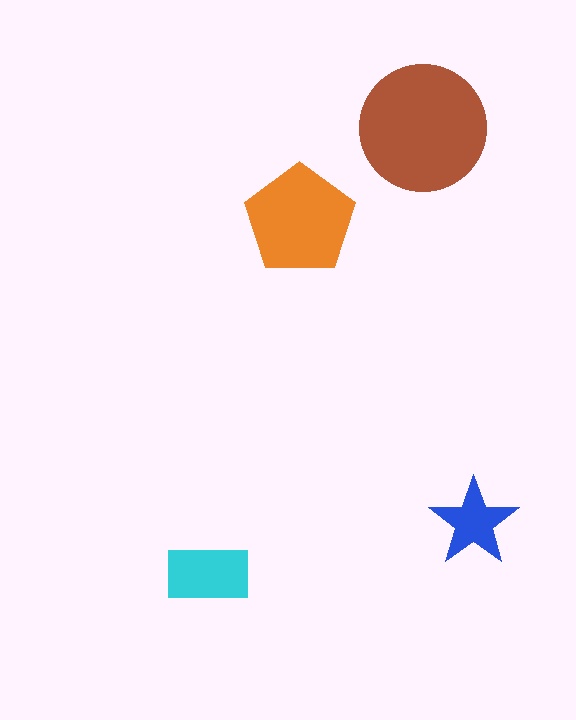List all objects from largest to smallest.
The brown circle, the orange pentagon, the cyan rectangle, the blue star.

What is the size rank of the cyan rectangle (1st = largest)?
3rd.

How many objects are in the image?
There are 4 objects in the image.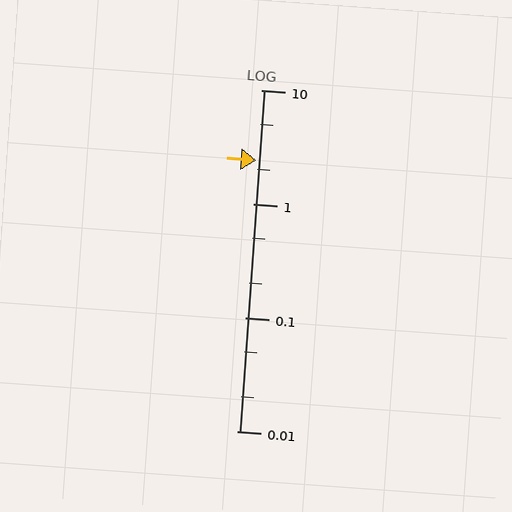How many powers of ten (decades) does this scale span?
The scale spans 3 decades, from 0.01 to 10.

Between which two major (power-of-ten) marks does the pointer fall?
The pointer is between 1 and 10.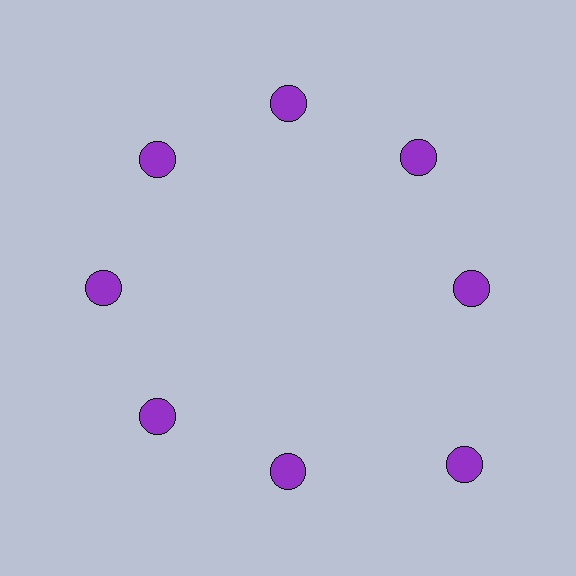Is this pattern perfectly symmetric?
No. The 8 purple circles are arranged in a ring, but one element near the 4 o'clock position is pushed outward from the center, breaking the 8-fold rotational symmetry.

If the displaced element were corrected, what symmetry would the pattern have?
It would have 8-fold rotational symmetry — the pattern would map onto itself every 45 degrees.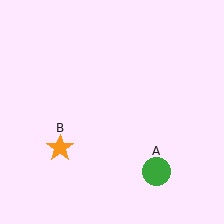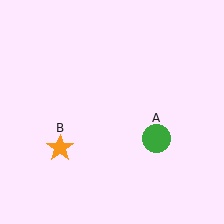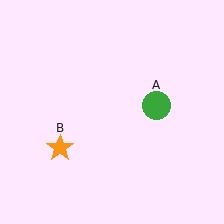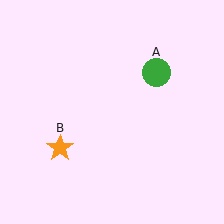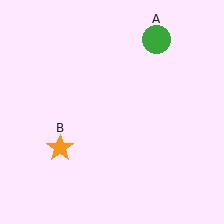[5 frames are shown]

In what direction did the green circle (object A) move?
The green circle (object A) moved up.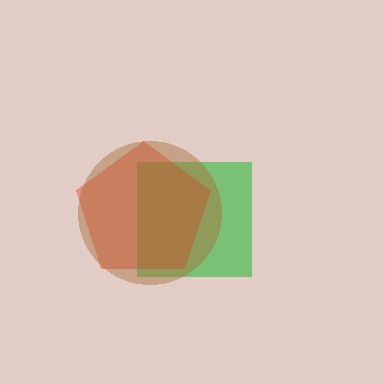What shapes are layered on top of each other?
The layered shapes are: a green square, a red pentagon, a brown circle.